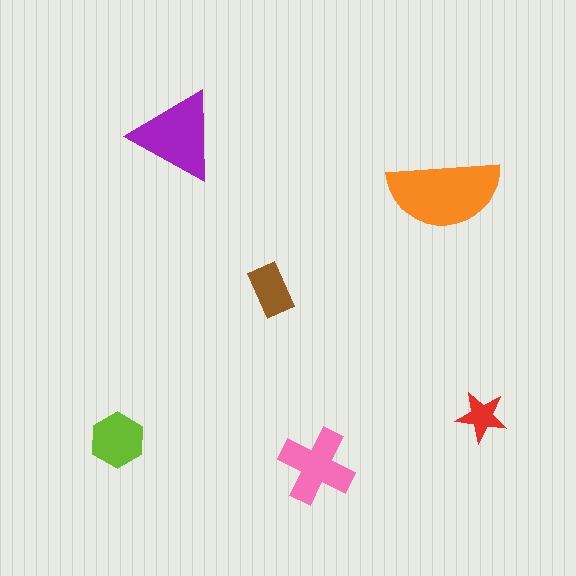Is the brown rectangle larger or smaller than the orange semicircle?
Smaller.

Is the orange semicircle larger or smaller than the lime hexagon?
Larger.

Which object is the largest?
The orange semicircle.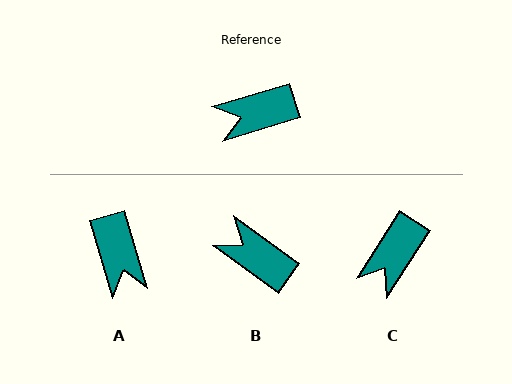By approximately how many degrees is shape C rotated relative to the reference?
Approximately 40 degrees counter-clockwise.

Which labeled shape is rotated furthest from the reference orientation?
A, about 89 degrees away.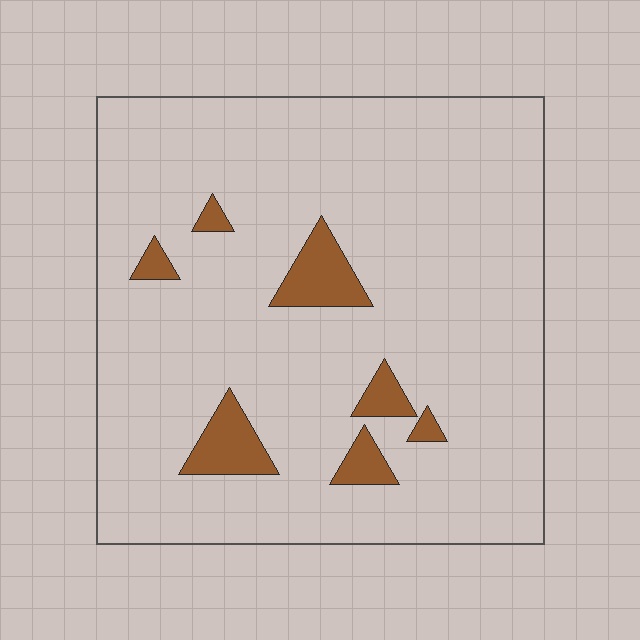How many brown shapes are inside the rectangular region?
7.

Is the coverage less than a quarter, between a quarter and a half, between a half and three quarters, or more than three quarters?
Less than a quarter.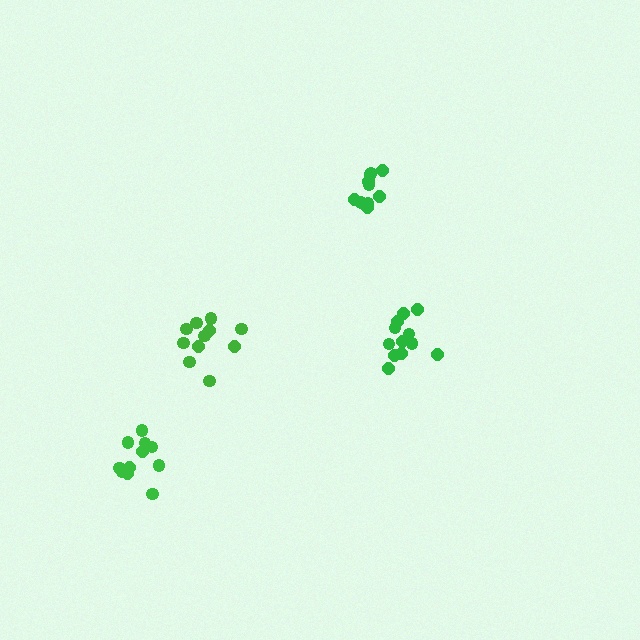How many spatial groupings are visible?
There are 4 spatial groupings.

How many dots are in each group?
Group 1: 12 dots, Group 2: 10 dots, Group 3: 11 dots, Group 4: 11 dots (44 total).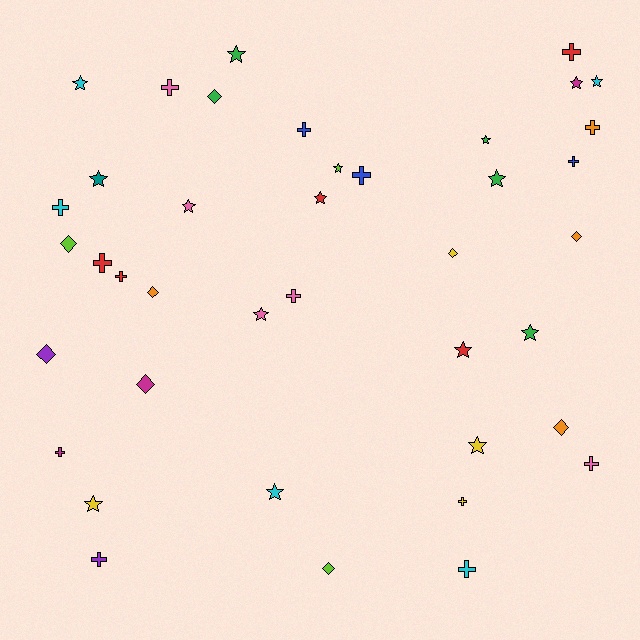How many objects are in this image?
There are 40 objects.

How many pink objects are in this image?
There are 5 pink objects.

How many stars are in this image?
There are 16 stars.